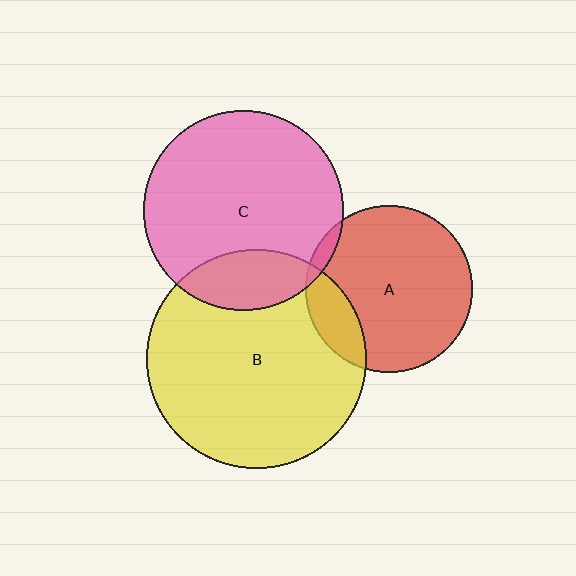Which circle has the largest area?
Circle B (yellow).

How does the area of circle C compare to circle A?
Approximately 1.4 times.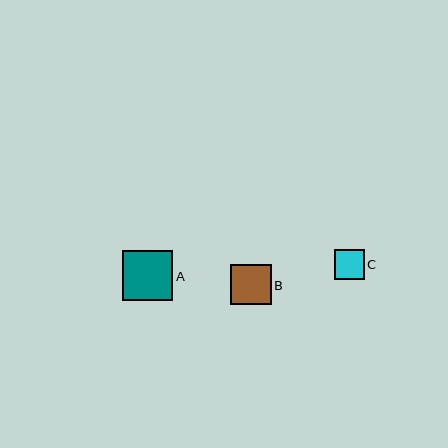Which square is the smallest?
Square C is the smallest with a size of approximately 30 pixels.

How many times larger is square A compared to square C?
Square A is approximately 1.7 times the size of square C.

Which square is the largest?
Square A is the largest with a size of approximately 50 pixels.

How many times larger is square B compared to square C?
Square B is approximately 1.3 times the size of square C.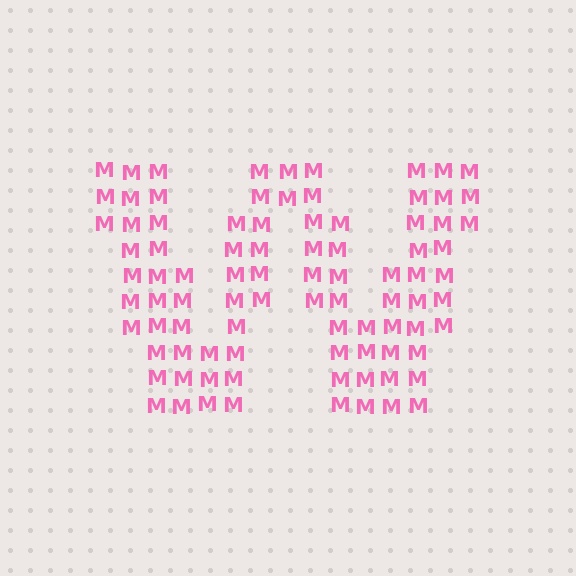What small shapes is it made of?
It is made of small letter M's.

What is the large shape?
The large shape is the letter W.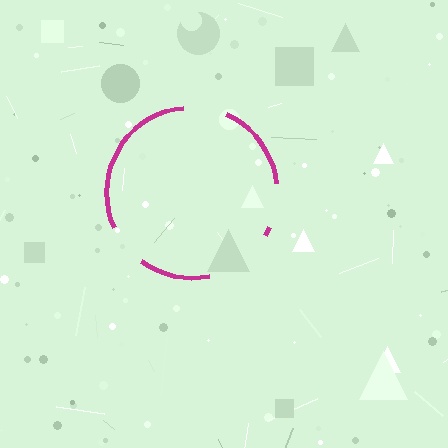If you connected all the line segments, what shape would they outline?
They would outline a circle.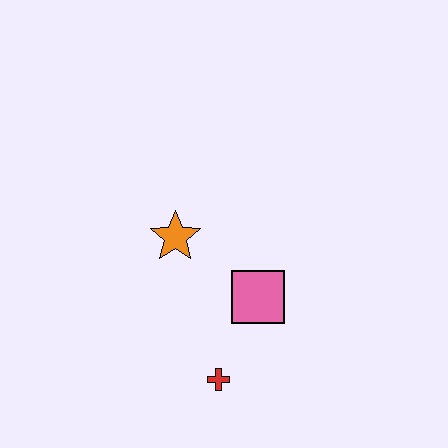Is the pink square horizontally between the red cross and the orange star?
No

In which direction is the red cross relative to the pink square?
The red cross is below the pink square.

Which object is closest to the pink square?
The red cross is closest to the pink square.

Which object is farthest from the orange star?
The red cross is farthest from the orange star.